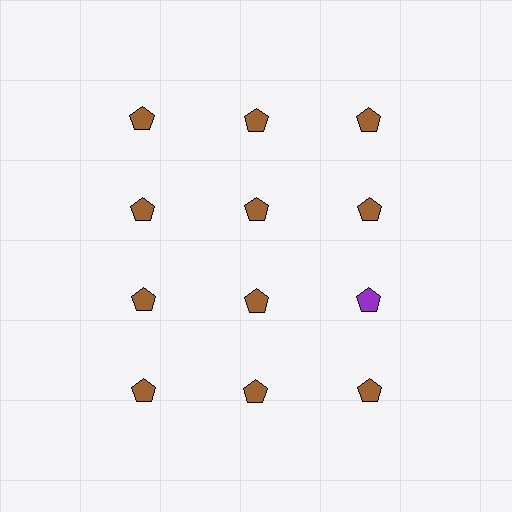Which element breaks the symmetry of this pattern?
The purple pentagon in the third row, center column breaks the symmetry. All other shapes are brown pentagons.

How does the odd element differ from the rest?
It has a different color: purple instead of brown.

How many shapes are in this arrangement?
There are 12 shapes arranged in a grid pattern.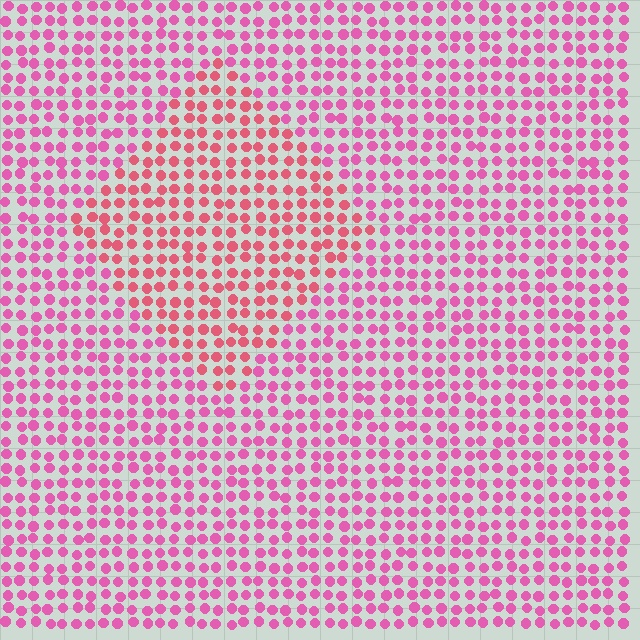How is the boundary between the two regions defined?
The boundary is defined purely by a slight shift in hue (about 26 degrees). Spacing, size, and orientation are identical on both sides.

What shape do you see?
I see a diamond.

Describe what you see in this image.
The image is filled with small pink elements in a uniform arrangement. A diamond-shaped region is visible where the elements are tinted to a slightly different hue, forming a subtle color boundary.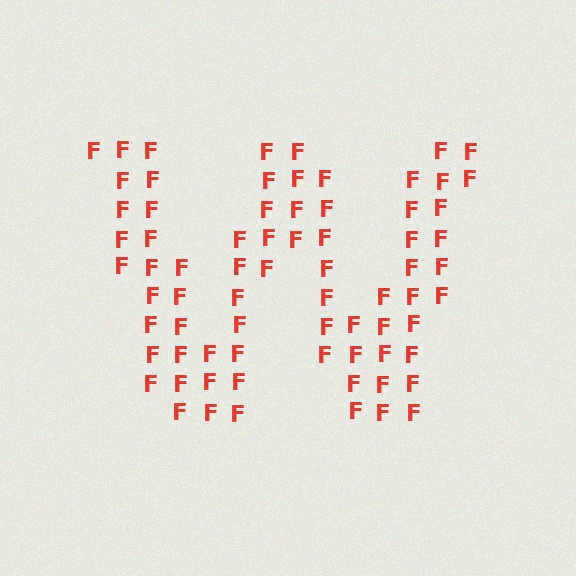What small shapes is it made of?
It is made of small letter F's.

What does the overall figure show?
The overall figure shows the letter W.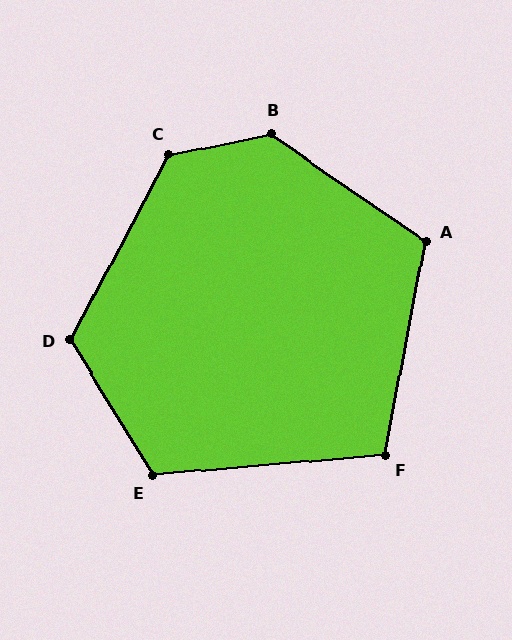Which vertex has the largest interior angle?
B, at approximately 133 degrees.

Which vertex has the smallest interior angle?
F, at approximately 106 degrees.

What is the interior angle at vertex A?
Approximately 114 degrees (obtuse).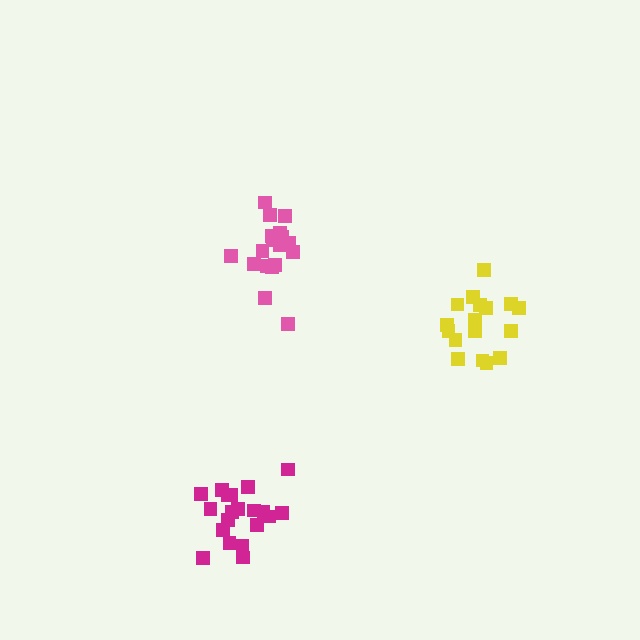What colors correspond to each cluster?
The clusters are colored: pink, magenta, yellow.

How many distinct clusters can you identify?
There are 3 distinct clusters.